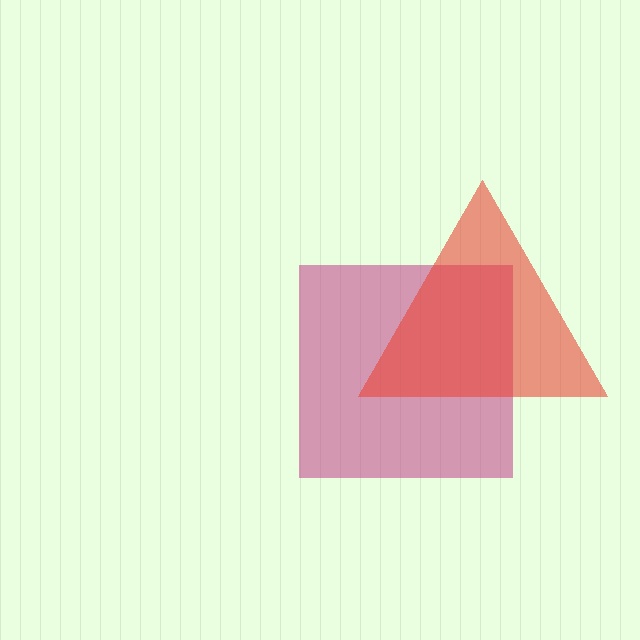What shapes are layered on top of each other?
The layered shapes are: a magenta square, a red triangle.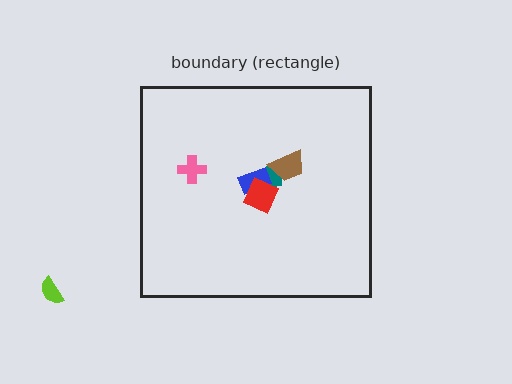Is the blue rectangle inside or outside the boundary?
Inside.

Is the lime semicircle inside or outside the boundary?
Outside.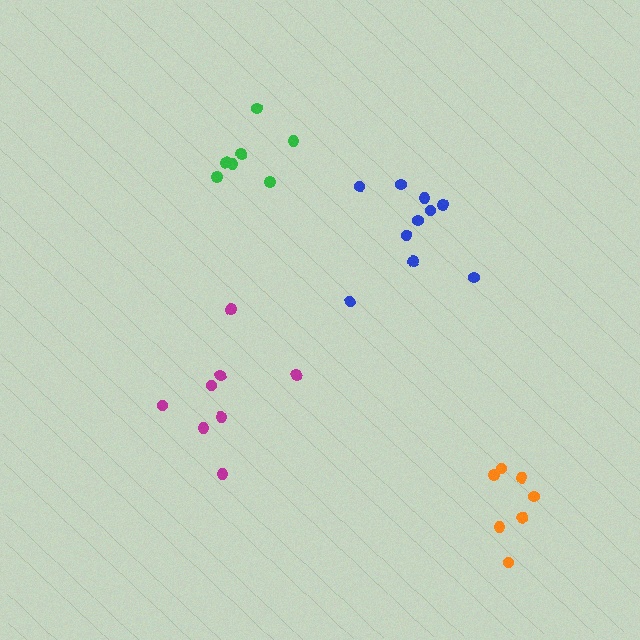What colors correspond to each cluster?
The clusters are colored: magenta, blue, green, orange.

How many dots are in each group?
Group 1: 8 dots, Group 2: 10 dots, Group 3: 7 dots, Group 4: 7 dots (32 total).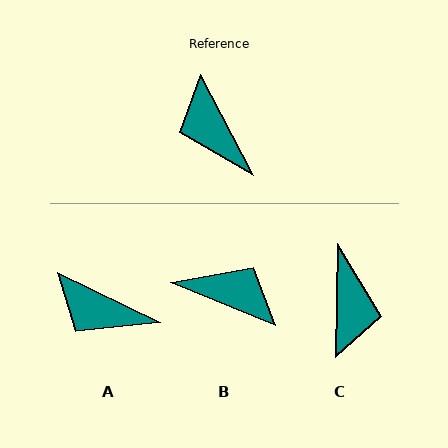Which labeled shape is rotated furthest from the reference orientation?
C, about 151 degrees away.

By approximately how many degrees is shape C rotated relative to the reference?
Approximately 151 degrees counter-clockwise.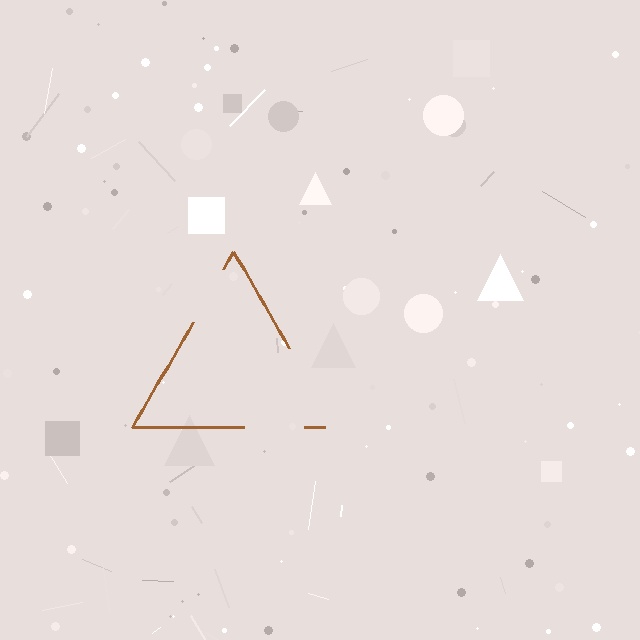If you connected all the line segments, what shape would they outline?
They would outline a triangle.